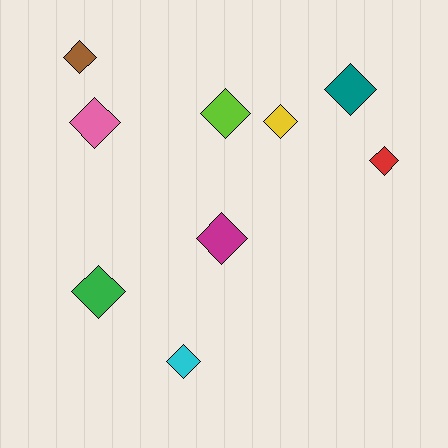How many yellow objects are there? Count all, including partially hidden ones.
There is 1 yellow object.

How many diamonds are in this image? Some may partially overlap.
There are 9 diamonds.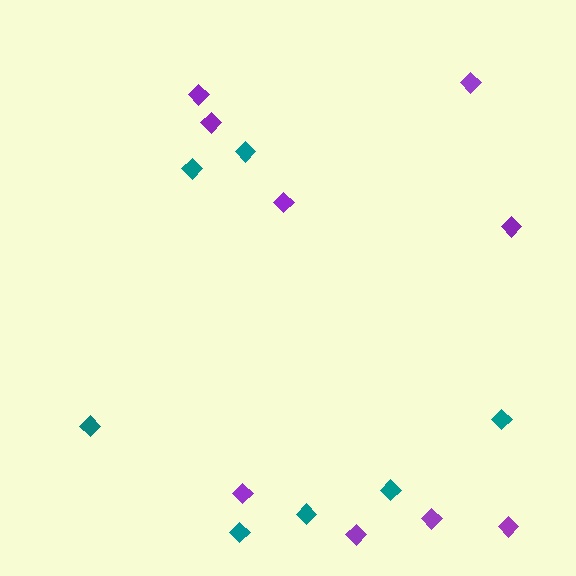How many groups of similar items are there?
There are 2 groups: one group of purple diamonds (9) and one group of teal diamonds (7).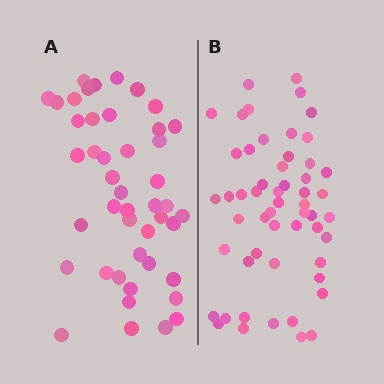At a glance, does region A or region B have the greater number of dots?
Region B (the right region) has more dots.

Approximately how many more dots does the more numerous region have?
Region B has roughly 8 or so more dots than region A.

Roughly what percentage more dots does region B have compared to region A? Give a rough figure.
About 20% more.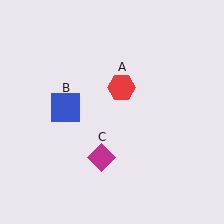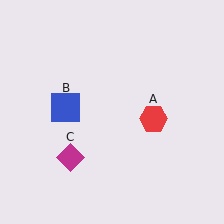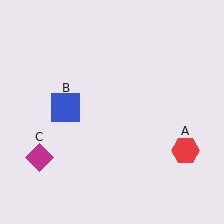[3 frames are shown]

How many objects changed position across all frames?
2 objects changed position: red hexagon (object A), magenta diamond (object C).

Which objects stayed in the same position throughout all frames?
Blue square (object B) remained stationary.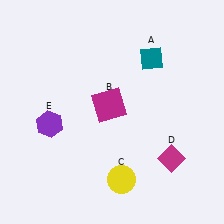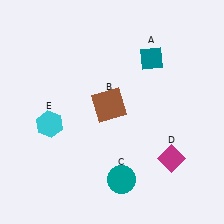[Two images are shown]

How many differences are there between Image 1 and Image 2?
There are 3 differences between the two images.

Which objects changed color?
B changed from magenta to brown. C changed from yellow to teal. E changed from purple to cyan.